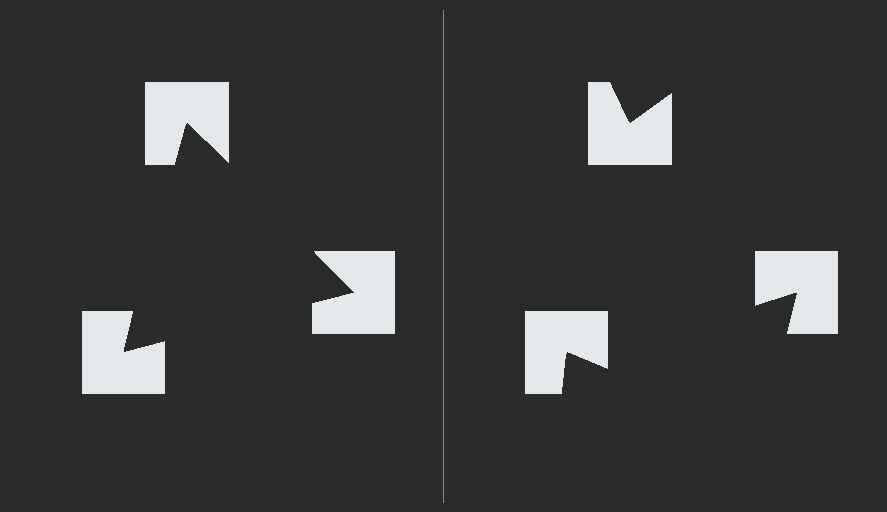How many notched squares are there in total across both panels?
6 — 3 on each side.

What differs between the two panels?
The notched squares are positioned identically on both sides; only the wedge orientations differ. On the left they align to a triangle; on the right they are misaligned.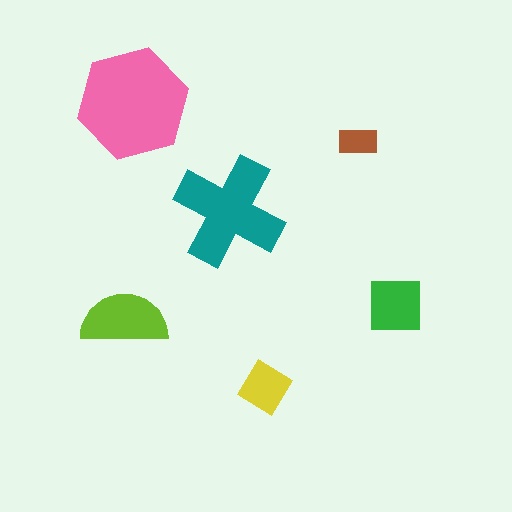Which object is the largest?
The pink hexagon.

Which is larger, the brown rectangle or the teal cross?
The teal cross.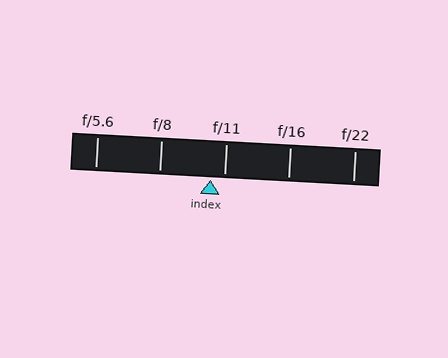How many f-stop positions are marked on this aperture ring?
There are 5 f-stop positions marked.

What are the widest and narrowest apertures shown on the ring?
The widest aperture shown is f/5.6 and the narrowest is f/22.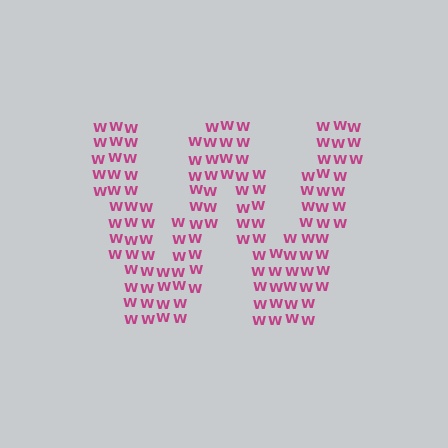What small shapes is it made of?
It is made of small letter W's.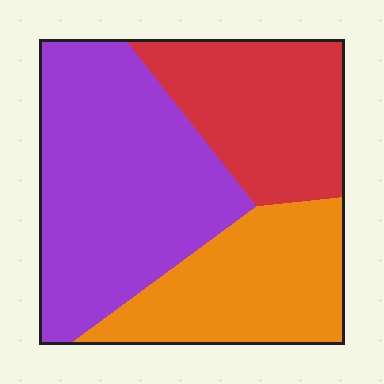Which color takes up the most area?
Purple, at roughly 45%.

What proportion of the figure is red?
Red covers 27% of the figure.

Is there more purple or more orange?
Purple.